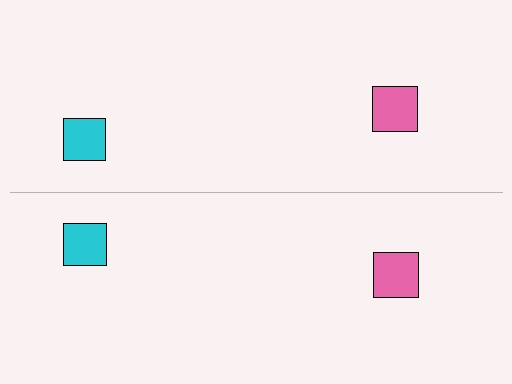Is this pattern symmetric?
Yes, this pattern has bilateral (reflection) symmetry.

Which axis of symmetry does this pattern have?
The pattern has a horizontal axis of symmetry running through the center of the image.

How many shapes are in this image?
There are 4 shapes in this image.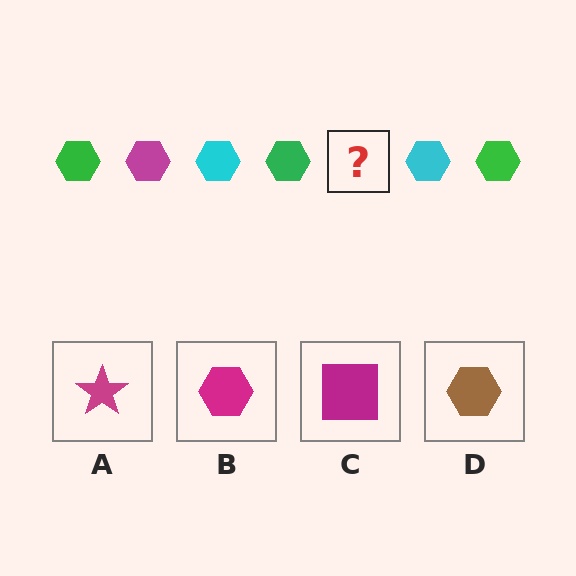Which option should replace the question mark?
Option B.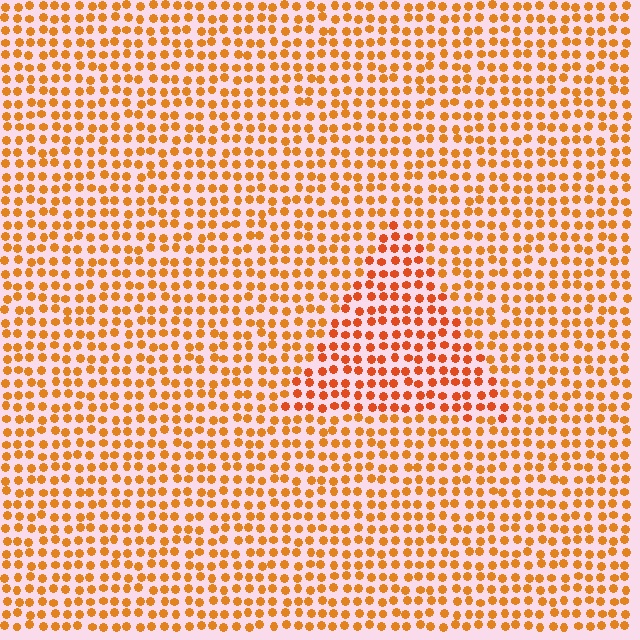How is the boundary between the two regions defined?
The boundary is defined purely by a slight shift in hue (about 18 degrees). Spacing, size, and orientation are identical on both sides.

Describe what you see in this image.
The image is filled with small orange elements in a uniform arrangement. A triangle-shaped region is visible where the elements are tinted to a slightly different hue, forming a subtle color boundary.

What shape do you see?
I see a triangle.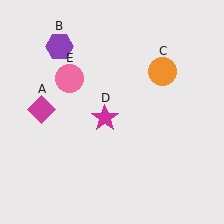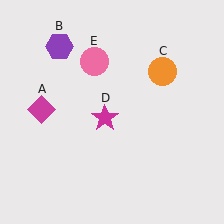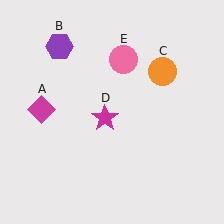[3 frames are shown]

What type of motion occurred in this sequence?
The pink circle (object E) rotated clockwise around the center of the scene.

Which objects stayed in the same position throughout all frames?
Magenta diamond (object A) and purple hexagon (object B) and orange circle (object C) and magenta star (object D) remained stationary.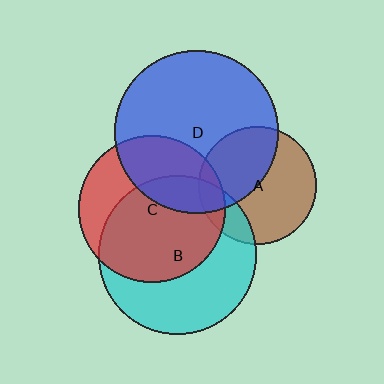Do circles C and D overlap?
Yes.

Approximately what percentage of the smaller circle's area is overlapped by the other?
Approximately 35%.